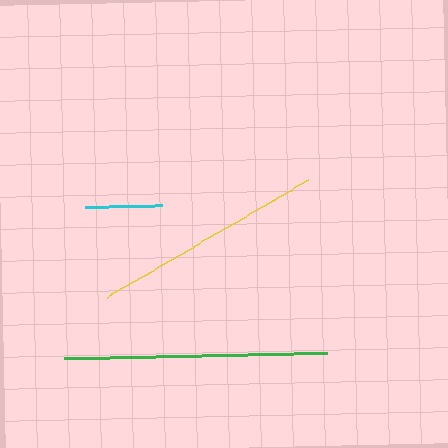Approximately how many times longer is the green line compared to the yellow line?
The green line is approximately 1.1 times the length of the yellow line.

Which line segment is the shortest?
The cyan line is the shortest at approximately 77 pixels.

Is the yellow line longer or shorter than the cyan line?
The yellow line is longer than the cyan line.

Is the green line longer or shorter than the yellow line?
The green line is longer than the yellow line.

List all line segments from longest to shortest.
From longest to shortest: green, yellow, cyan.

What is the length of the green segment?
The green segment is approximately 262 pixels long.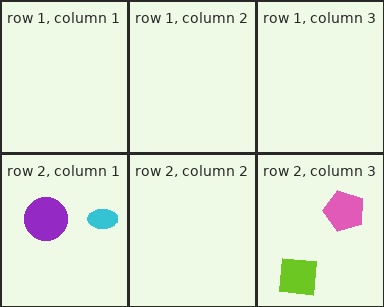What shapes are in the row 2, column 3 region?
The lime square, the pink pentagon.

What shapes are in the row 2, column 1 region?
The purple circle, the cyan ellipse.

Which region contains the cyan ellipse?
The row 2, column 1 region.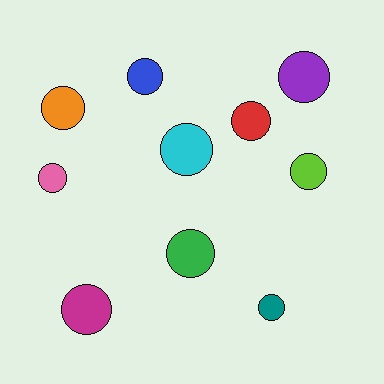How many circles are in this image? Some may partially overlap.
There are 10 circles.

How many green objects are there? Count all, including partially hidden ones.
There is 1 green object.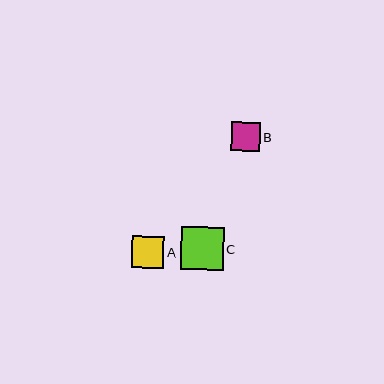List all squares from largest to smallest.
From largest to smallest: C, A, B.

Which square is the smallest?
Square B is the smallest with a size of approximately 29 pixels.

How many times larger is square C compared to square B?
Square C is approximately 1.5 times the size of square B.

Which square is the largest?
Square C is the largest with a size of approximately 43 pixels.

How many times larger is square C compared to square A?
Square C is approximately 1.4 times the size of square A.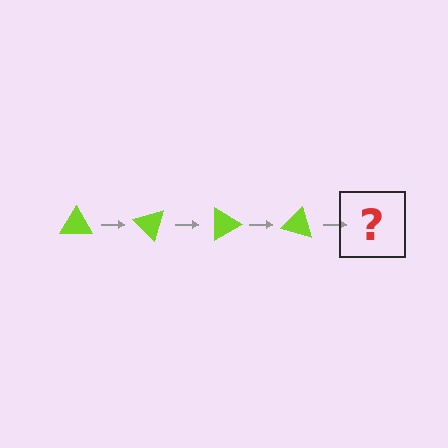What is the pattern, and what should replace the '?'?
The pattern is that the triangle rotates 45 degrees each step. The '?' should be a lime triangle rotated 180 degrees.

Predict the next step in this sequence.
The next step is a lime triangle rotated 180 degrees.